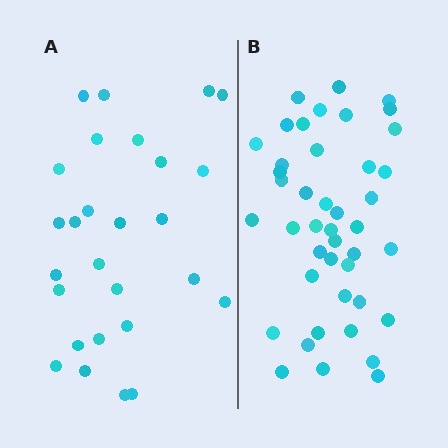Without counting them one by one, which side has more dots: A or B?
Region B (the right region) has more dots.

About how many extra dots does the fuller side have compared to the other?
Region B has approximately 15 more dots than region A.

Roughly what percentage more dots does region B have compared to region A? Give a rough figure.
About 60% more.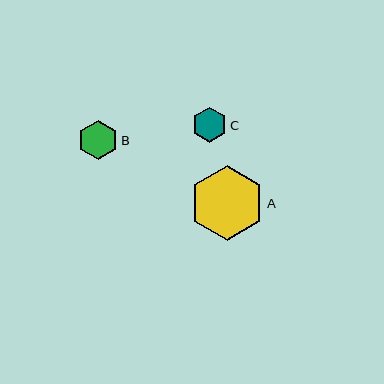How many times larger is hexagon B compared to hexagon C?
Hexagon B is approximately 1.1 times the size of hexagon C.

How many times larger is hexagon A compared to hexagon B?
Hexagon A is approximately 1.9 times the size of hexagon B.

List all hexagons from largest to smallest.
From largest to smallest: A, B, C.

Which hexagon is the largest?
Hexagon A is the largest with a size of approximately 74 pixels.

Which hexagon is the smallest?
Hexagon C is the smallest with a size of approximately 35 pixels.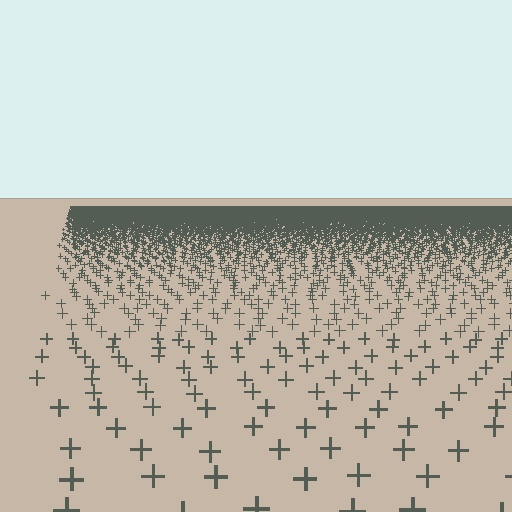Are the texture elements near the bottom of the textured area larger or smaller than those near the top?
Larger. Near the bottom, elements are closer to the viewer and appear at a bigger on-screen size.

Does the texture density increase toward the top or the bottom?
Density increases toward the top.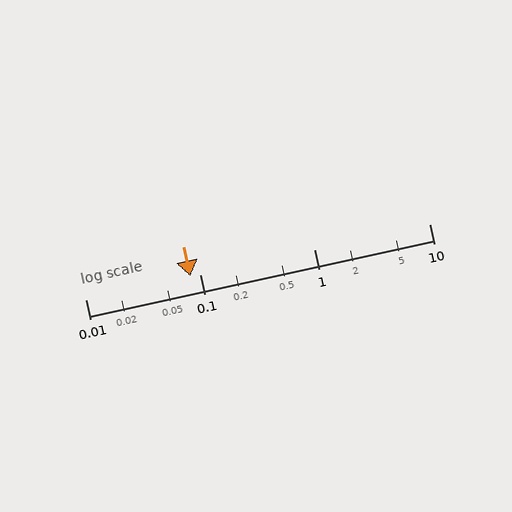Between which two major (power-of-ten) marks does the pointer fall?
The pointer is between 0.01 and 0.1.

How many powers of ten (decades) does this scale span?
The scale spans 3 decades, from 0.01 to 10.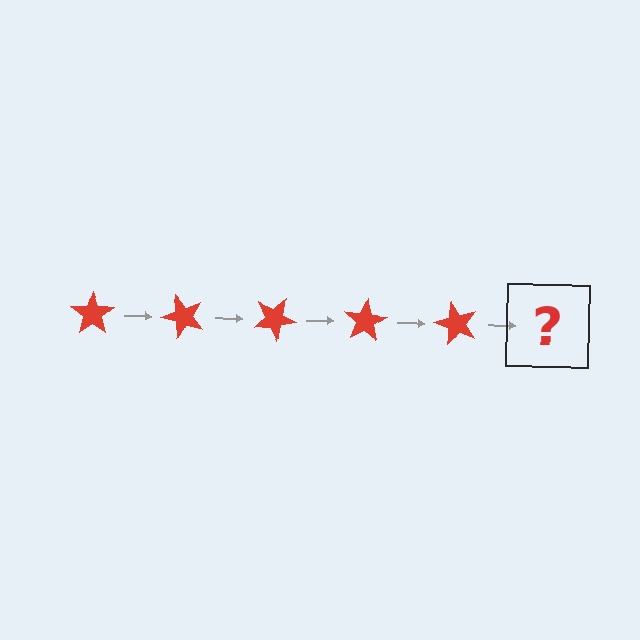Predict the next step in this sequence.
The next step is a red star rotated 250 degrees.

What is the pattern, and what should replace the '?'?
The pattern is that the star rotates 50 degrees each step. The '?' should be a red star rotated 250 degrees.